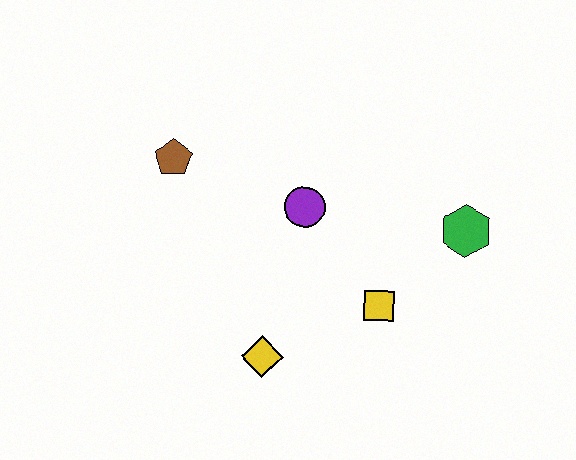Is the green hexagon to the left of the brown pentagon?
No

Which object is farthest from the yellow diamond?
The green hexagon is farthest from the yellow diamond.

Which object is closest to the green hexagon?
The yellow square is closest to the green hexagon.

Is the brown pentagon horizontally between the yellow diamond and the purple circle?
No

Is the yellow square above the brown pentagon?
No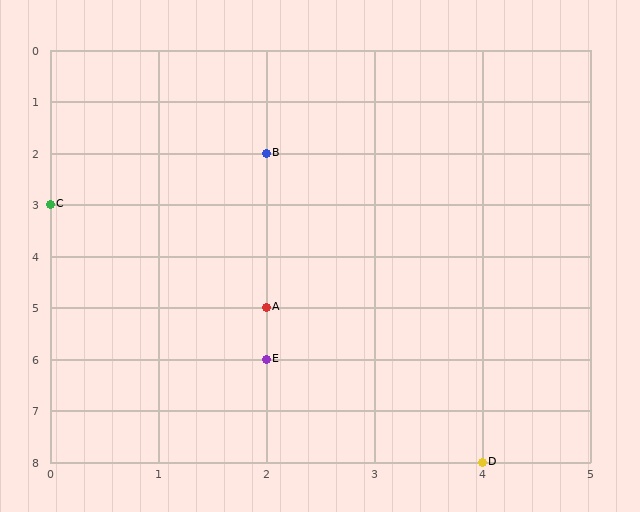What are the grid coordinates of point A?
Point A is at grid coordinates (2, 5).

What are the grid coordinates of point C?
Point C is at grid coordinates (0, 3).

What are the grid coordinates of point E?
Point E is at grid coordinates (2, 6).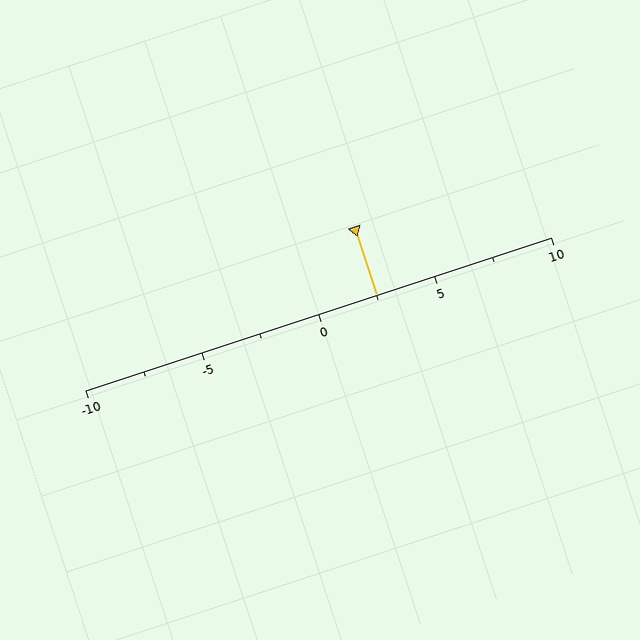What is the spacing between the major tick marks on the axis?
The major ticks are spaced 5 apart.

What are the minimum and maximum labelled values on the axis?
The axis runs from -10 to 10.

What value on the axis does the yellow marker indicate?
The marker indicates approximately 2.5.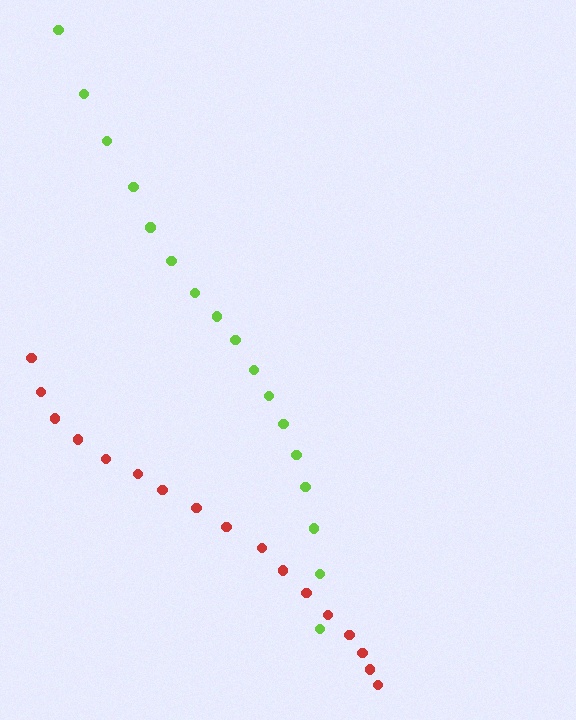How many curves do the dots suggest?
There are 2 distinct paths.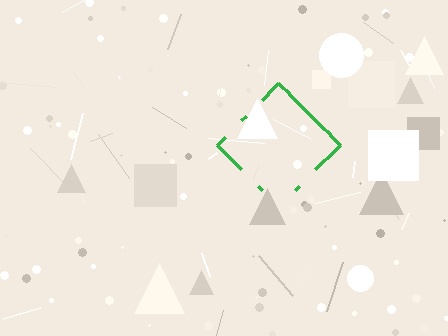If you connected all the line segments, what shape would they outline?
They would outline a diamond.